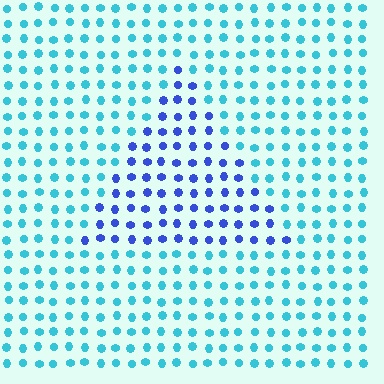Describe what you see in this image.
The image is filled with small cyan elements in a uniform arrangement. A triangle-shaped region is visible where the elements are tinted to a slightly different hue, forming a subtle color boundary.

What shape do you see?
I see a triangle.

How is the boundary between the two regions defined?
The boundary is defined purely by a slight shift in hue (about 44 degrees). Spacing, size, and orientation are identical on both sides.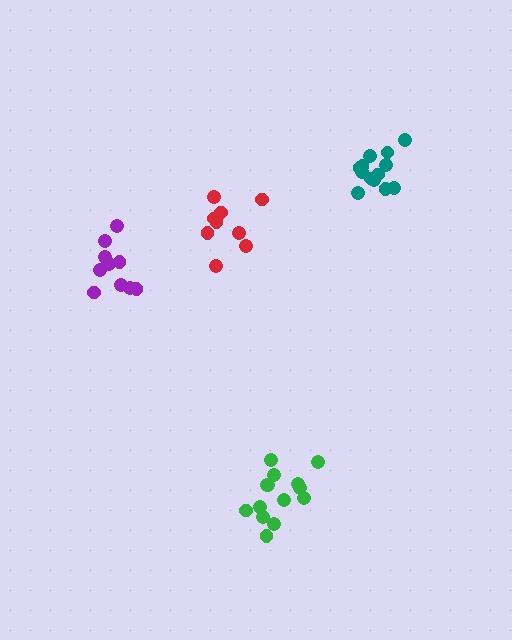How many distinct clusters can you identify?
There are 4 distinct clusters.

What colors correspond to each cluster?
The clusters are colored: red, purple, green, teal.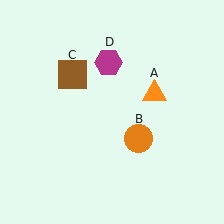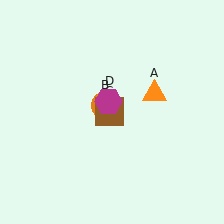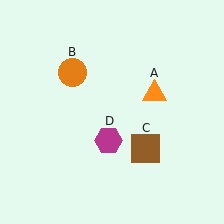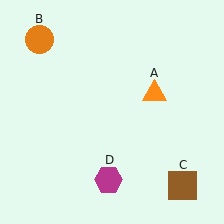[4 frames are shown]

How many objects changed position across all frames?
3 objects changed position: orange circle (object B), brown square (object C), magenta hexagon (object D).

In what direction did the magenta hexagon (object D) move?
The magenta hexagon (object D) moved down.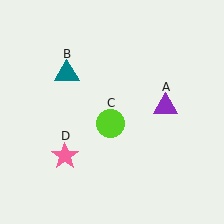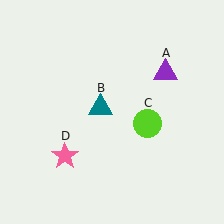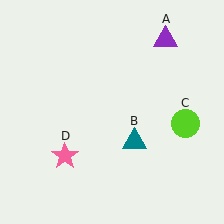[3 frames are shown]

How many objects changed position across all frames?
3 objects changed position: purple triangle (object A), teal triangle (object B), lime circle (object C).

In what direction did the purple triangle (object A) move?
The purple triangle (object A) moved up.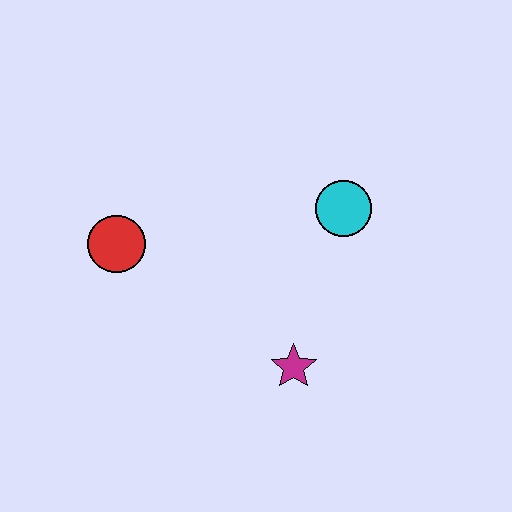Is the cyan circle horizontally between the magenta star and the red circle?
No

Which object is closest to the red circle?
The magenta star is closest to the red circle.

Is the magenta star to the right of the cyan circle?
No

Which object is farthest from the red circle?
The cyan circle is farthest from the red circle.